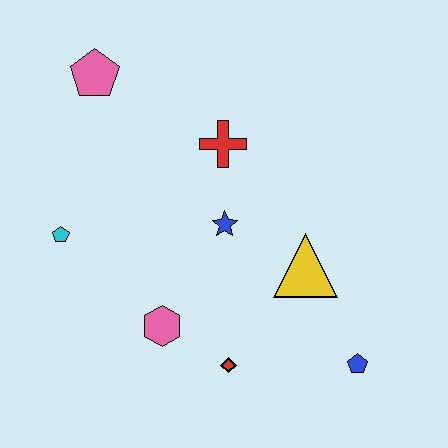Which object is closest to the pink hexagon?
The red diamond is closest to the pink hexagon.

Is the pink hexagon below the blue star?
Yes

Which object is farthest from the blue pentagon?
The pink pentagon is farthest from the blue pentagon.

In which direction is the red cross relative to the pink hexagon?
The red cross is above the pink hexagon.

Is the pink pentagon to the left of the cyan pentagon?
No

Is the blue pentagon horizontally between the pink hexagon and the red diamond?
No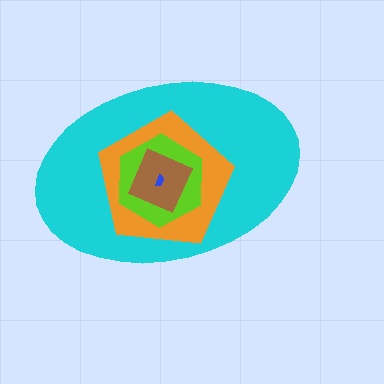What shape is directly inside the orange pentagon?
The lime hexagon.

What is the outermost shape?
The cyan ellipse.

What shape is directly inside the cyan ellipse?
The orange pentagon.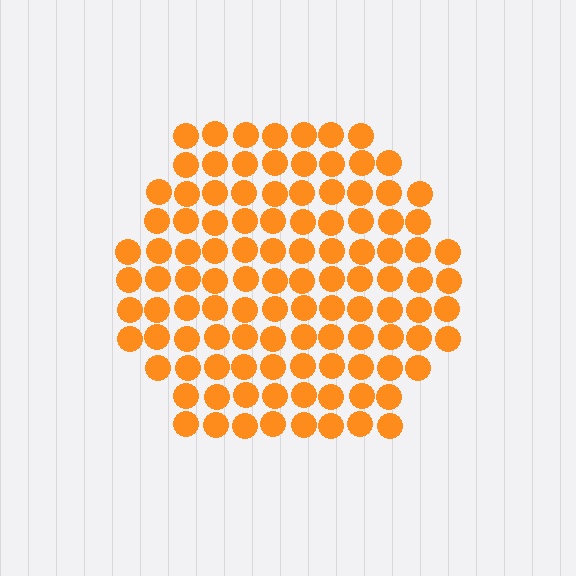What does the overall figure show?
The overall figure shows a hexagon.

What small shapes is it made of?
It is made of small circles.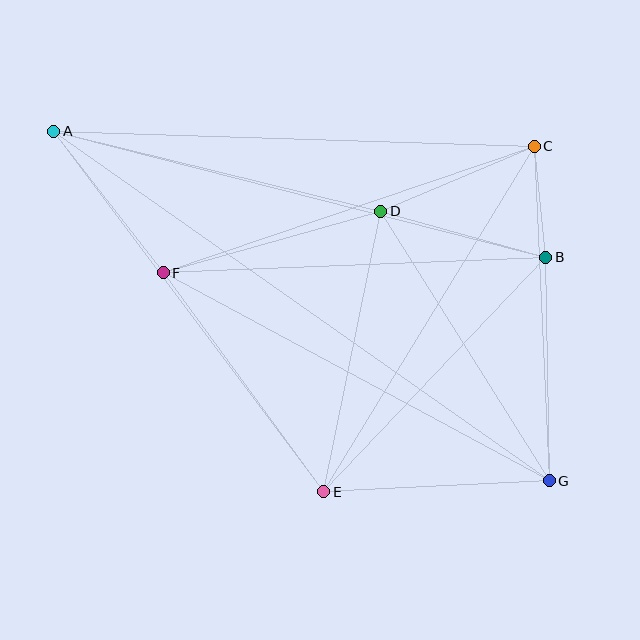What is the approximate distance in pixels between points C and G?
The distance between C and G is approximately 335 pixels.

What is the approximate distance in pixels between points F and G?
The distance between F and G is approximately 438 pixels.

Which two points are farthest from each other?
Points A and G are farthest from each other.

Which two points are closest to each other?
Points B and C are closest to each other.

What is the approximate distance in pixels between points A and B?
The distance between A and B is approximately 508 pixels.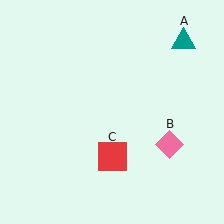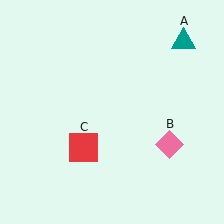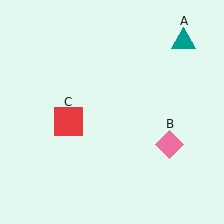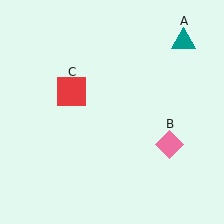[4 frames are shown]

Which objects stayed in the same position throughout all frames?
Teal triangle (object A) and pink diamond (object B) remained stationary.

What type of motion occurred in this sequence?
The red square (object C) rotated clockwise around the center of the scene.